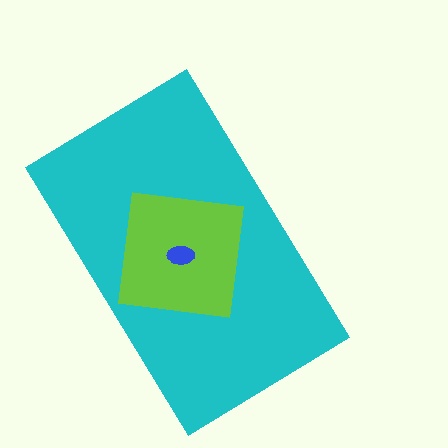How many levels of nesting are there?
3.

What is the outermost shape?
The cyan rectangle.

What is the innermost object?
The blue ellipse.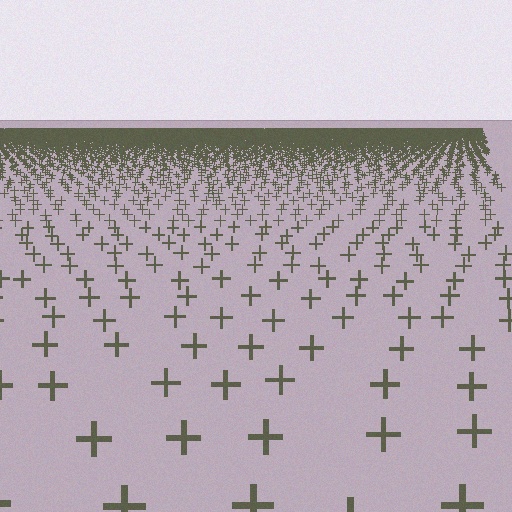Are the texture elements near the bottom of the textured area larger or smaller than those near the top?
Larger. Near the bottom, elements are closer to the viewer and appear at a bigger on-screen size.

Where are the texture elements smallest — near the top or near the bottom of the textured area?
Near the top.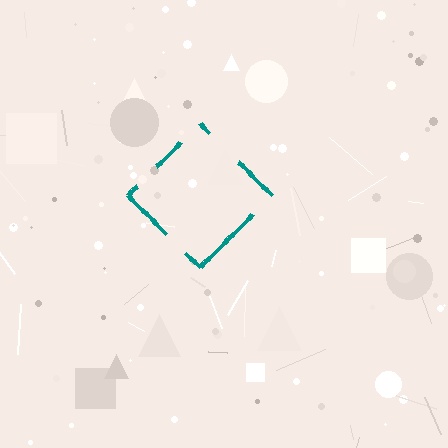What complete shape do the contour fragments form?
The contour fragments form a diamond.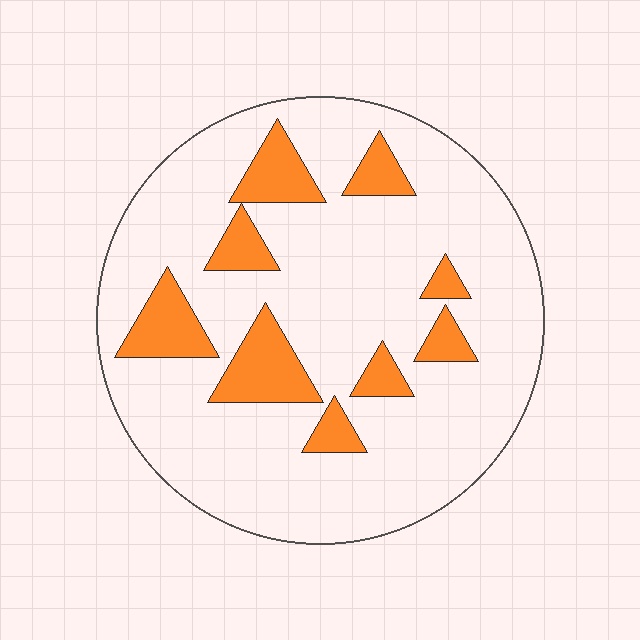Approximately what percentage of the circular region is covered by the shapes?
Approximately 15%.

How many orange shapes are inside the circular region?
9.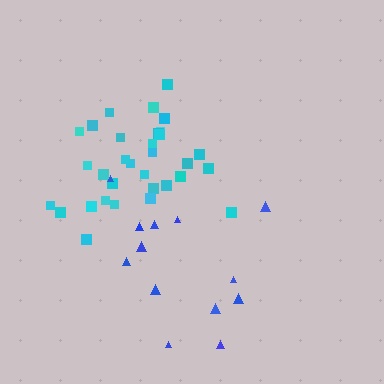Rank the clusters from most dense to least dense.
cyan, blue.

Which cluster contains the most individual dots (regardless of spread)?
Cyan (32).